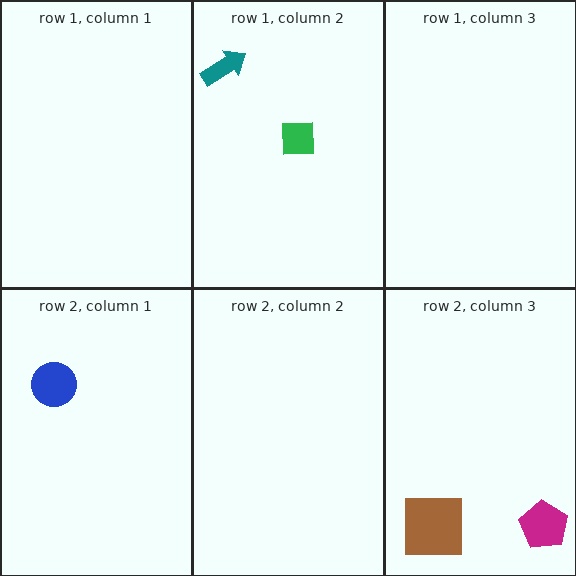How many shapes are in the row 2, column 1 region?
1.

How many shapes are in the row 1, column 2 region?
2.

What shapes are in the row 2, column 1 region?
The blue circle.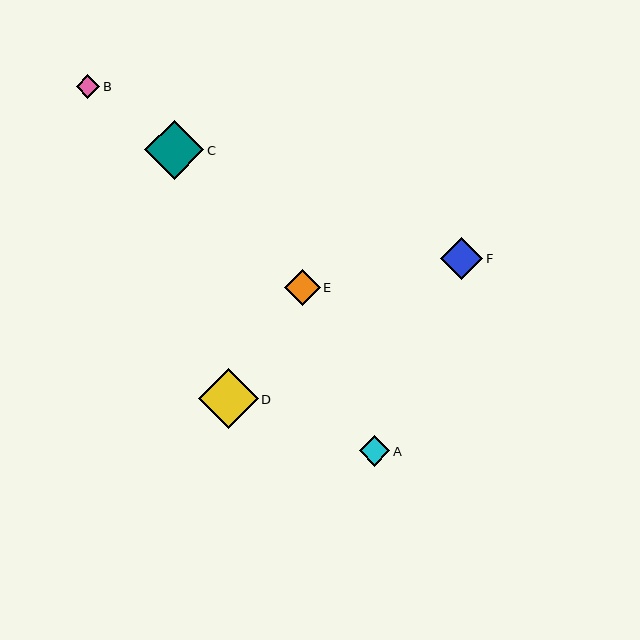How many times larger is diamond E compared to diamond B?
Diamond E is approximately 1.5 times the size of diamond B.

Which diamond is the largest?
Diamond D is the largest with a size of approximately 60 pixels.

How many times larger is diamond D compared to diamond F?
Diamond D is approximately 1.4 times the size of diamond F.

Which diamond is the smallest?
Diamond B is the smallest with a size of approximately 24 pixels.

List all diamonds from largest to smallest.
From largest to smallest: D, C, F, E, A, B.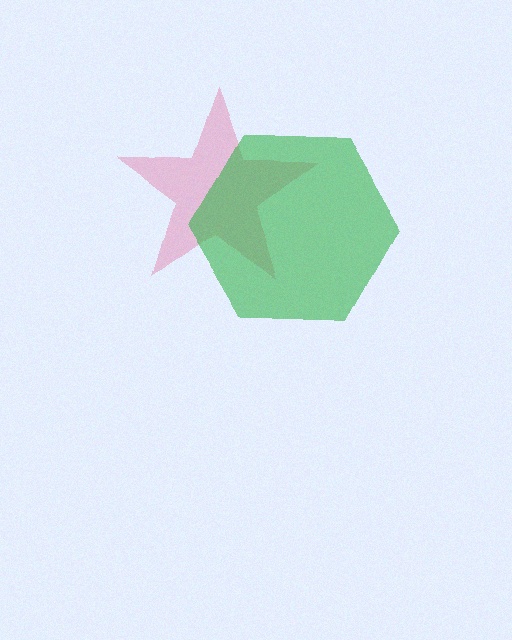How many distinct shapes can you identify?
There are 2 distinct shapes: a pink star, a green hexagon.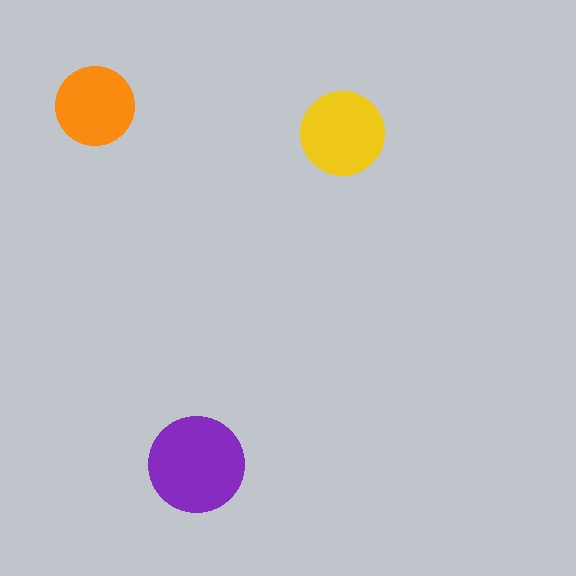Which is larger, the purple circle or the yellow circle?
The purple one.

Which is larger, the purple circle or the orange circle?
The purple one.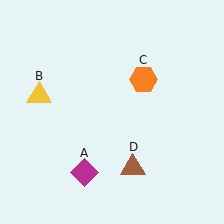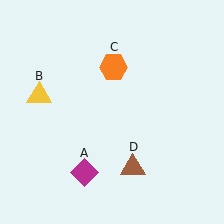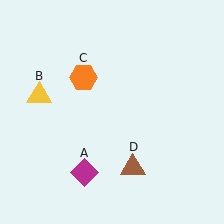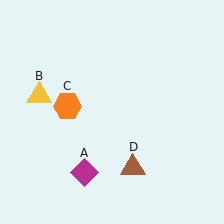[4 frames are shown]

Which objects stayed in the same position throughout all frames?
Magenta diamond (object A) and yellow triangle (object B) and brown triangle (object D) remained stationary.